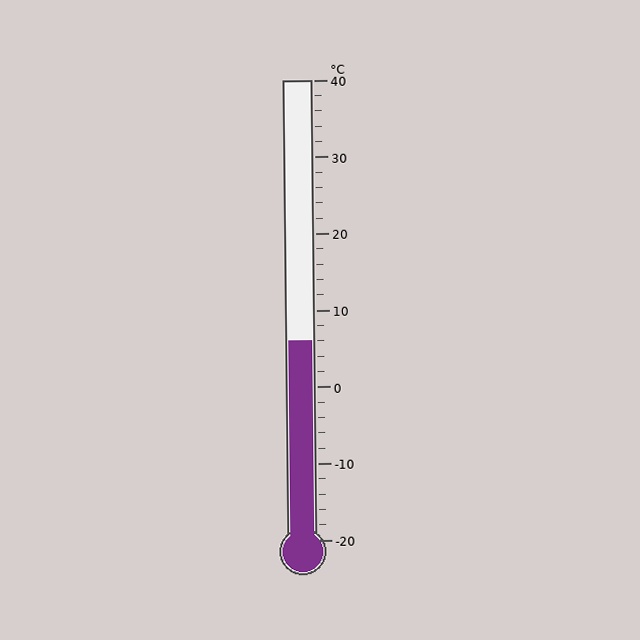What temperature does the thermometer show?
The thermometer shows approximately 6°C.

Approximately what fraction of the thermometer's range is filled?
The thermometer is filled to approximately 45% of its range.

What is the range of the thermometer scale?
The thermometer scale ranges from -20°C to 40°C.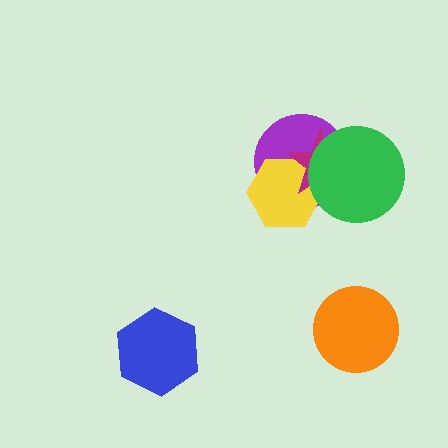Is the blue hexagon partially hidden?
No, no other shape covers it.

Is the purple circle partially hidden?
Yes, it is partially covered by another shape.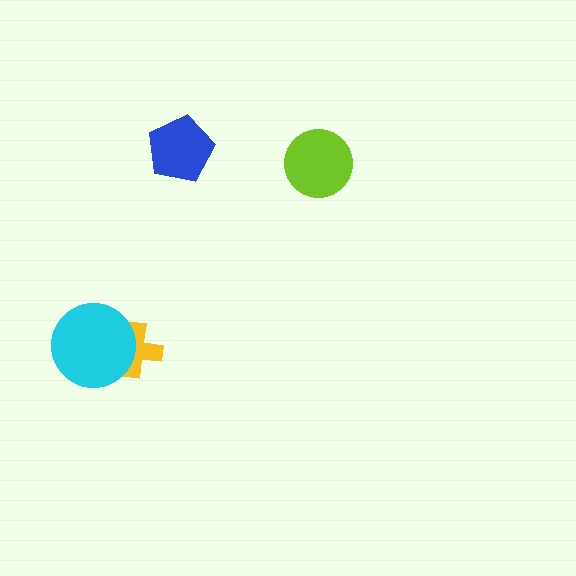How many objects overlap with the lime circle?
0 objects overlap with the lime circle.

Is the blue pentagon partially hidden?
No, no other shape covers it.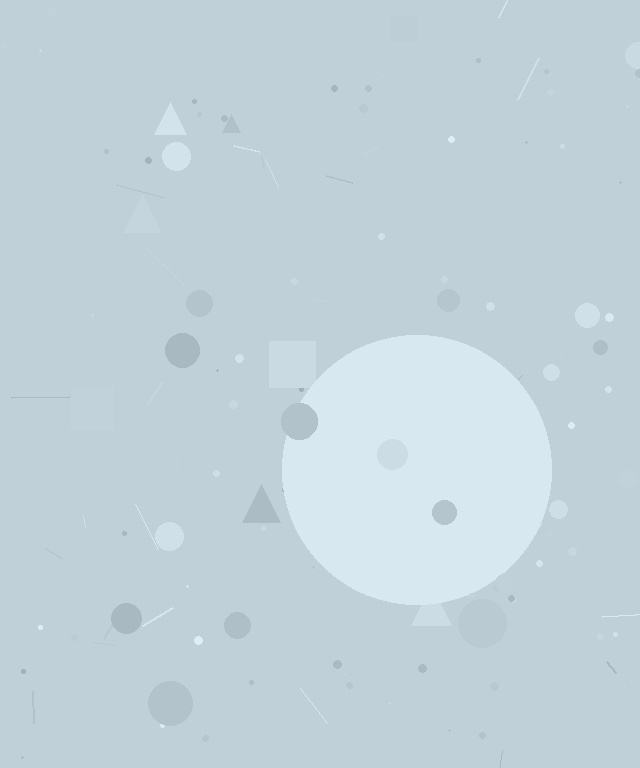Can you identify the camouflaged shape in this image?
The camouflaged shape is a circle.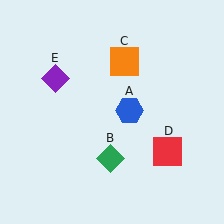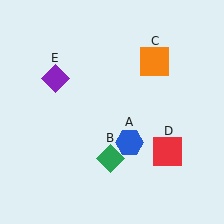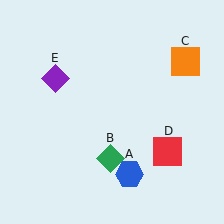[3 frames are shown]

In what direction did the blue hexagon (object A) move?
The blue hexagon (object A) moved down.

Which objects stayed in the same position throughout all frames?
Green diamond (object B) and red square (object D) and purple diamond (object E) remained stationary.